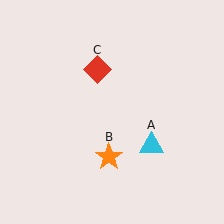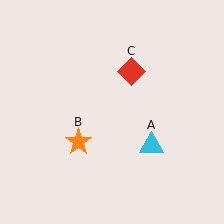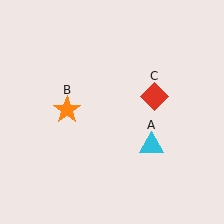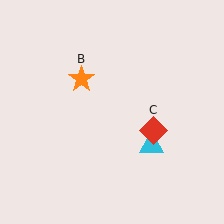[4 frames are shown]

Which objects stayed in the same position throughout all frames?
Cyan triangle (object A) remained stationary.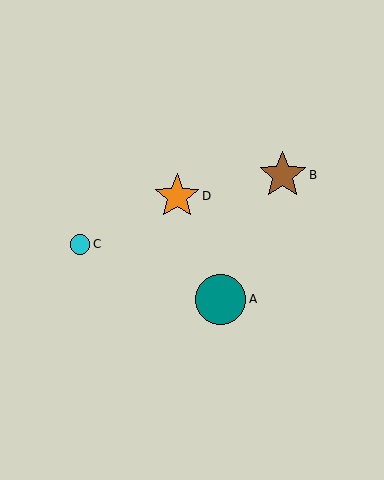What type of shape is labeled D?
Shape D is an orange star.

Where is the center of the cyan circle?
The center of the cyan circle is at (80, 244).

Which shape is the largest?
The teal circle (labeled A) is the largest.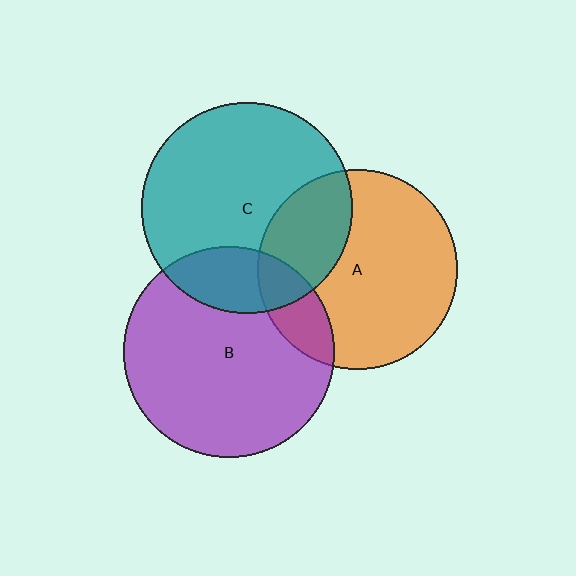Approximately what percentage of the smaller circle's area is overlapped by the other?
Approximately 15%.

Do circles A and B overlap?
Yes.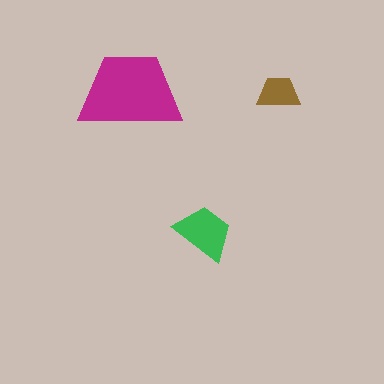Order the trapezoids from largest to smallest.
the magenta one, the green one, the brown one.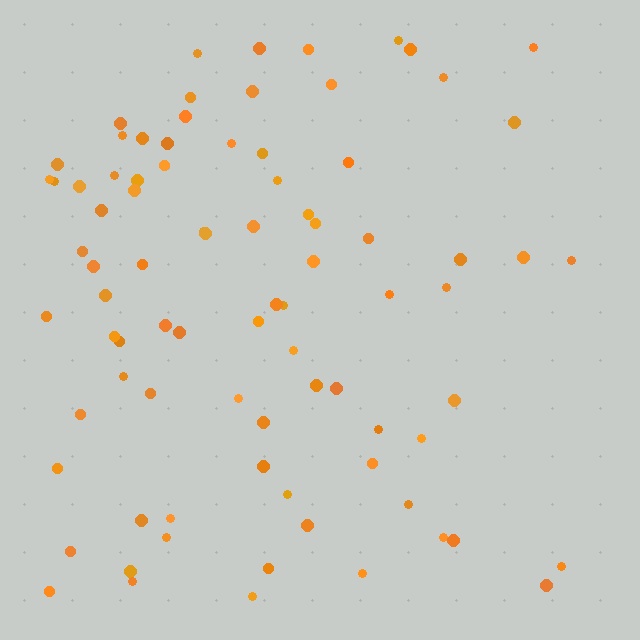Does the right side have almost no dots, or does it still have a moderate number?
Still a moderate number, just noticeably fewer than the left.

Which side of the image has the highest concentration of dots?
The left.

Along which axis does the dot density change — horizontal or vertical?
Horizontal.